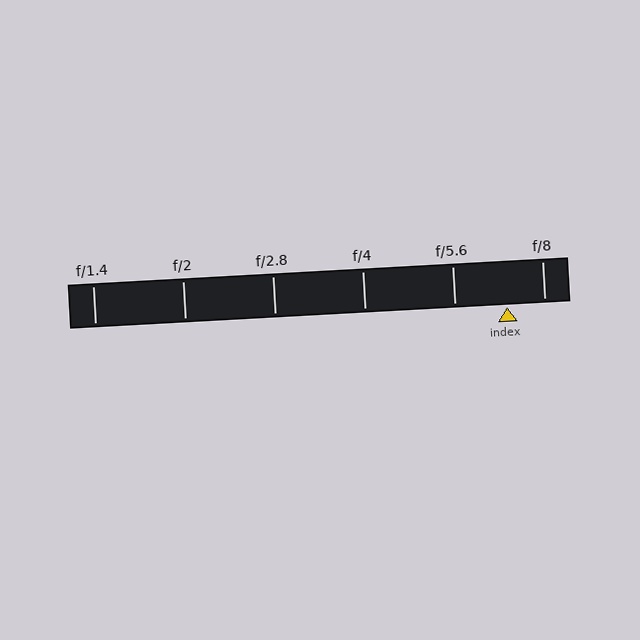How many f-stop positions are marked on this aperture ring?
There are 6 f-stop positions marked.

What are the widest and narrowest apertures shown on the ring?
The widest aperture shown is f/1.4 and the narrowest is f/8.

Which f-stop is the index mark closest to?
The index mark is closest to f/8.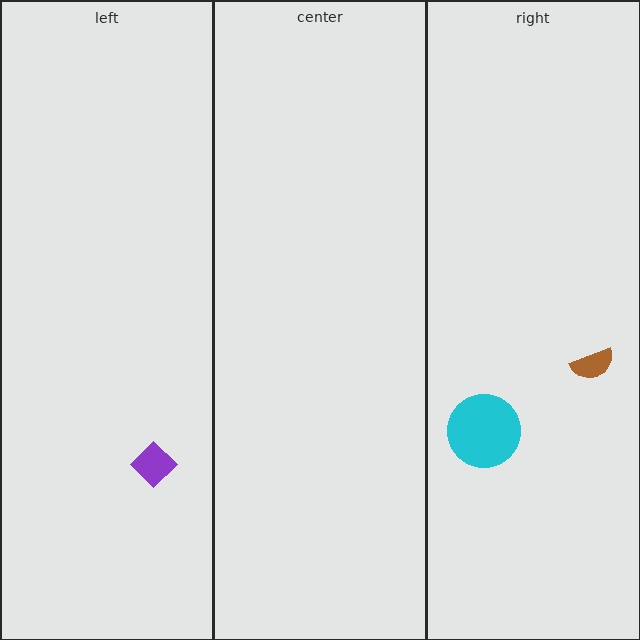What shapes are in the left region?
The purple diamond.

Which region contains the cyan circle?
The right region.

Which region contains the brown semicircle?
The right region.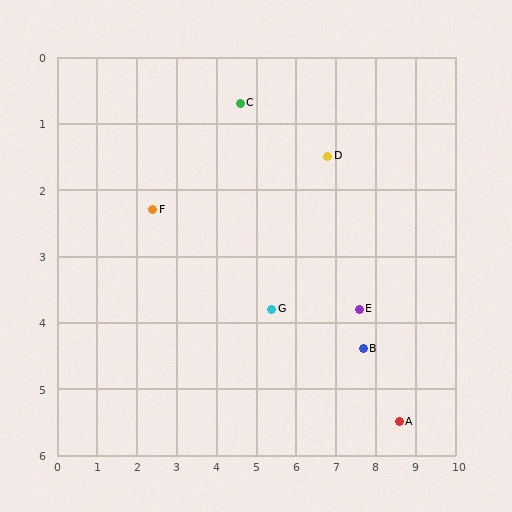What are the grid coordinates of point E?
Point E is at approximately (7.6, 3.8).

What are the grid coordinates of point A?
Point A is at approximately (8.6, 5.5).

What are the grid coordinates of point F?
Point F is at approximately (2.4, 2.3).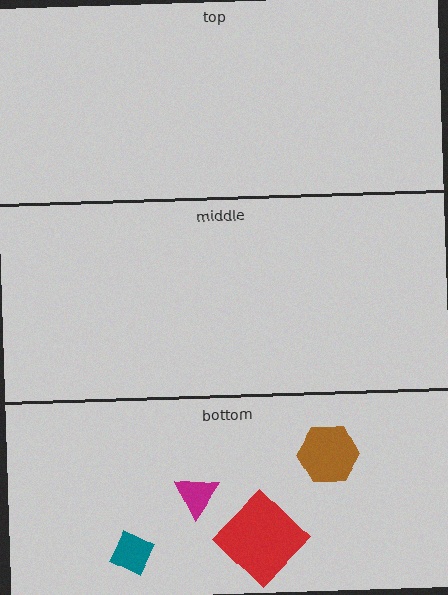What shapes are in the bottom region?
The teal diamond, the magenta triangle, the brown hexagon, the red diamond.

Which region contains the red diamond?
The bottom region.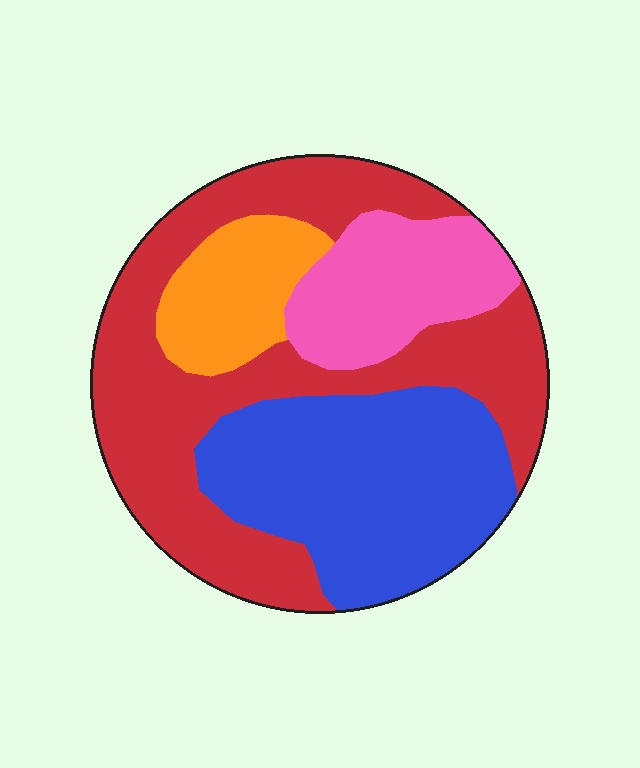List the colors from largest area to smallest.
From largest to smallest: red, blue, pink, orange.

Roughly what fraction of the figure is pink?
Pink covers around 15% of the figure.